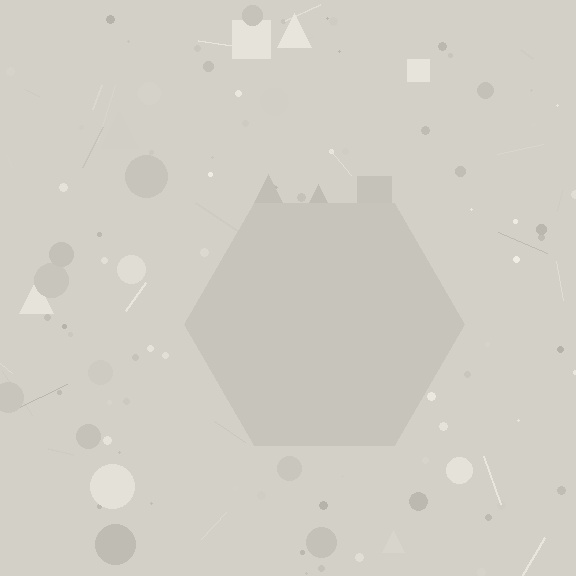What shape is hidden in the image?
A hexagon is hidden in the image.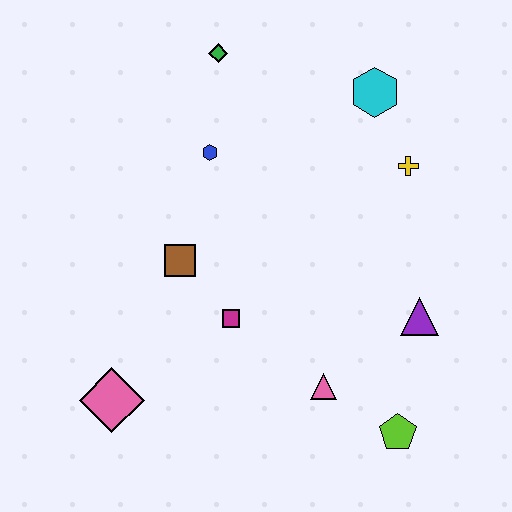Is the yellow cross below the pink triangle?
No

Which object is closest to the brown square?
The magenta square is closest to the brown square.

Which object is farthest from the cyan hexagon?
The pink diamond is farthest from the cyan hexagon.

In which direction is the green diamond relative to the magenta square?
The green diamond is above the magenta square.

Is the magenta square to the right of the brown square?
Yes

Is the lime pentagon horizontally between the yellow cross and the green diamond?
Yes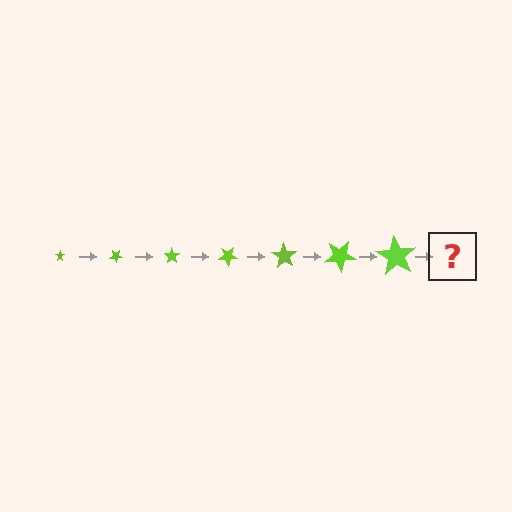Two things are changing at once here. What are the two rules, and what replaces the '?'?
The two rules are that the star grows larger each step and it rotates 35 degrees each step. The '?' should be a star, larger than the previous one and rotated 245 degrees from the start.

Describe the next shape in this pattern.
It should be a star, larger than the previous one and rotated 245 degrees from the start.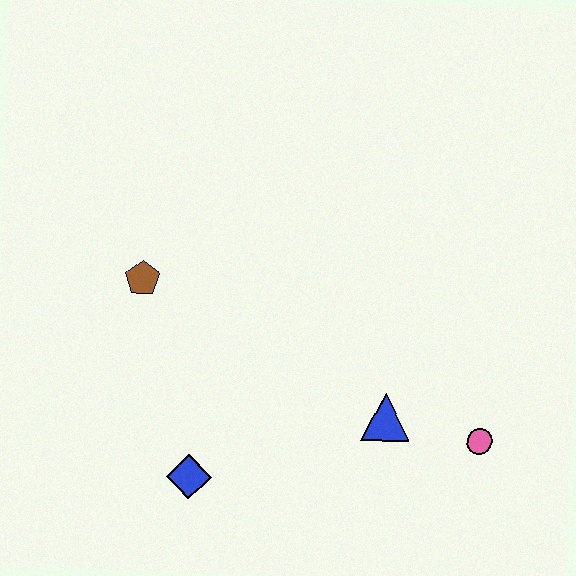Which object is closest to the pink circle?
The blue triangle is closest to the pink circle.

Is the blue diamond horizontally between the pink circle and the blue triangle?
No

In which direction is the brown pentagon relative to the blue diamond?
The brown pentagon is above the blue diamond.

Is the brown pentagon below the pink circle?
No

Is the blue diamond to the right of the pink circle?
No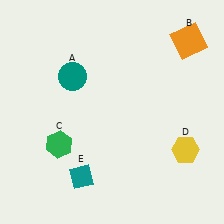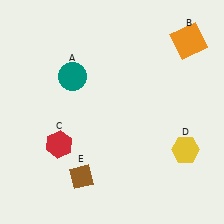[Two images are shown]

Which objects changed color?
C changed from green to red. E changed from teal to brown.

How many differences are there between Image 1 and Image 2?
There are 2 differences between the two images.